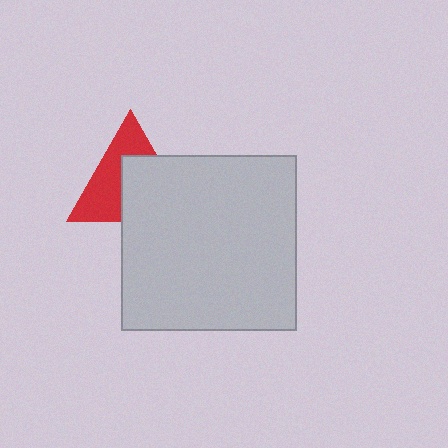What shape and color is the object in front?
The object in front is a light gray square.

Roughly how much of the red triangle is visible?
About half of it is visible (roughly 50%).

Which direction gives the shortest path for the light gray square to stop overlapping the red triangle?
Moving toward the lower-right gives the shortest separation.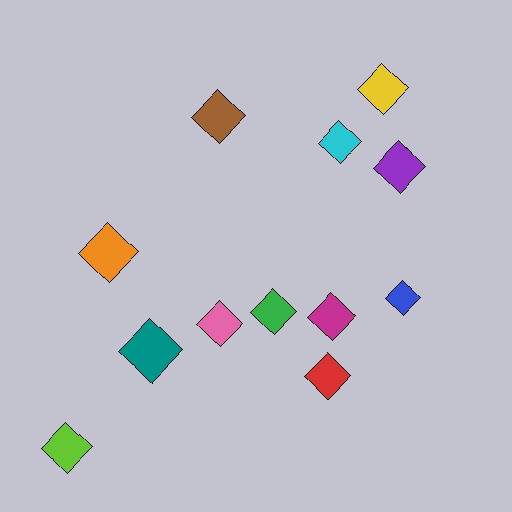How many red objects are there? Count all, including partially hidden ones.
There is 1 red object.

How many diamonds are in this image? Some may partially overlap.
There are 12 diamonds.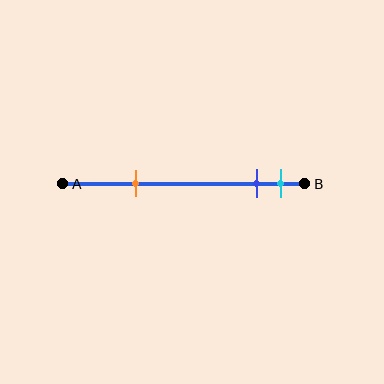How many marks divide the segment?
There are 3 marks dividing the segment.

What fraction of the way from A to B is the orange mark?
The orange mark is approximately 30% (0.3) of the way from A to B.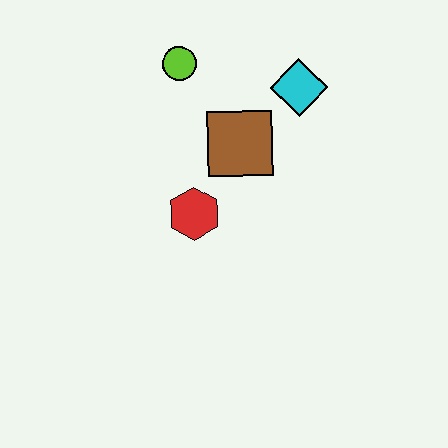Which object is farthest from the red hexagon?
The cyan diamond is farthest from the red hexagon.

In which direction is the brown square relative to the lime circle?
The brown square is below the lime circle.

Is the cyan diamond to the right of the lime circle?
Yes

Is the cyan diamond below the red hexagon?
No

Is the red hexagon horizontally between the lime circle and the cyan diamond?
Yes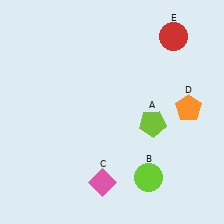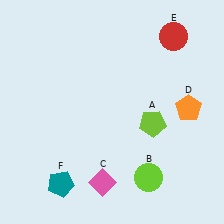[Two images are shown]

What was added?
A teal pentagon (F) was added in Image 2.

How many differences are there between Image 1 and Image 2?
There is 1 difference between the two images.